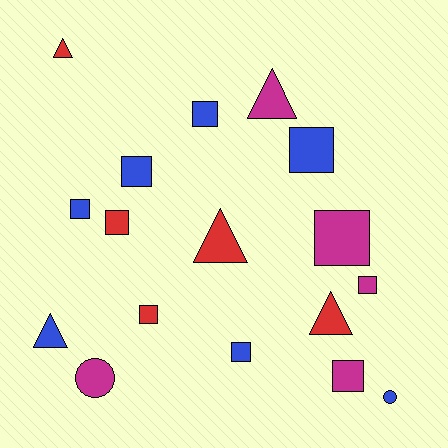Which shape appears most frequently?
Square, with 10 objects.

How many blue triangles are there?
There is 1 blue triangle.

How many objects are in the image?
There are 17 objects.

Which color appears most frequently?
Blue, with 7 objects.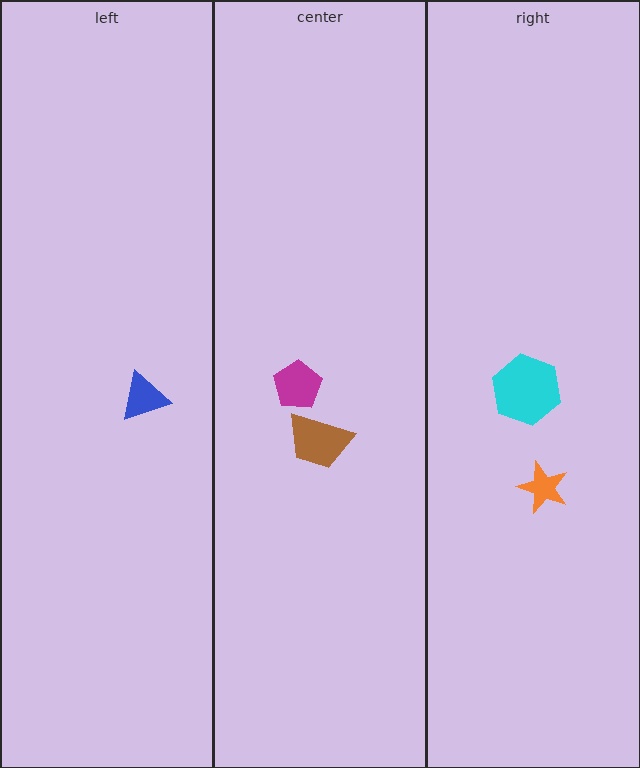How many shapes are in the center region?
2.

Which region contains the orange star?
The right region.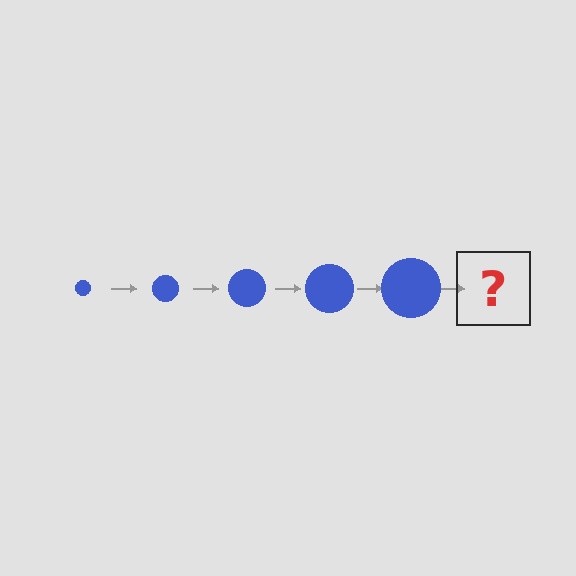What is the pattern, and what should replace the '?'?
The pattern is that the circle gets progressively larger each step. The '?' should be a blue circle, larger than the previous one.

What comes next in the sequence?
The next element should be a blue circle, larger than the previous one.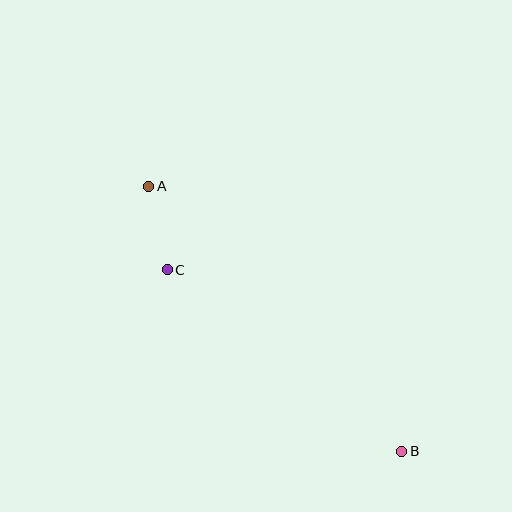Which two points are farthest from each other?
Points A and B are farthest from each other.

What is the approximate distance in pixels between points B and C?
The distance between B and C is approximately 296 pixels.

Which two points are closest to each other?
Points A and C are closest to each other.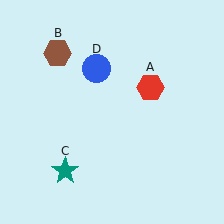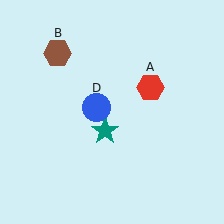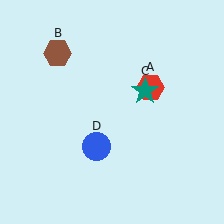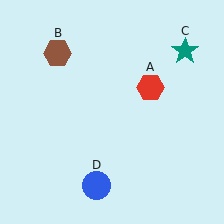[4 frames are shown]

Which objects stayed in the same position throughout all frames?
Red hexagon (object A) and brown hexagon (object B) remained stationary.